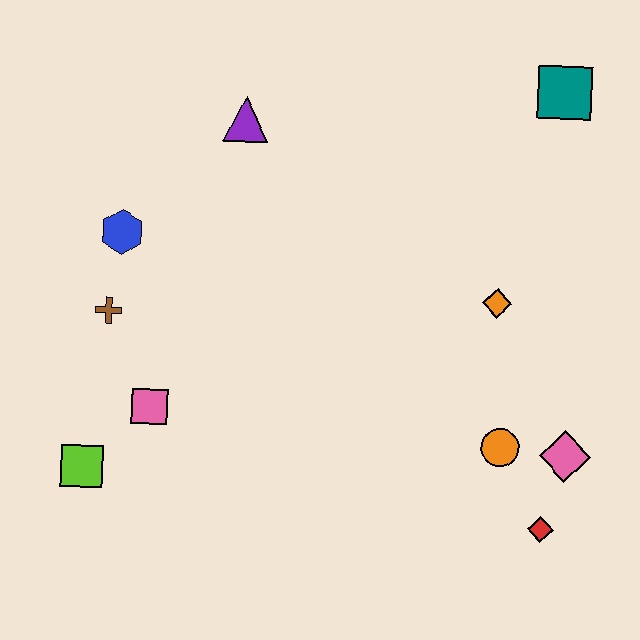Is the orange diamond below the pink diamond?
No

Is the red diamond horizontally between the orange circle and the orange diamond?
No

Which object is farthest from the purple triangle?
The red diamond is farthest from the purple triangle.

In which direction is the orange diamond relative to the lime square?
The orange diamond is to the right of the lime square.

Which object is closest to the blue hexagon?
The brown cross is closest to the blue hexagon.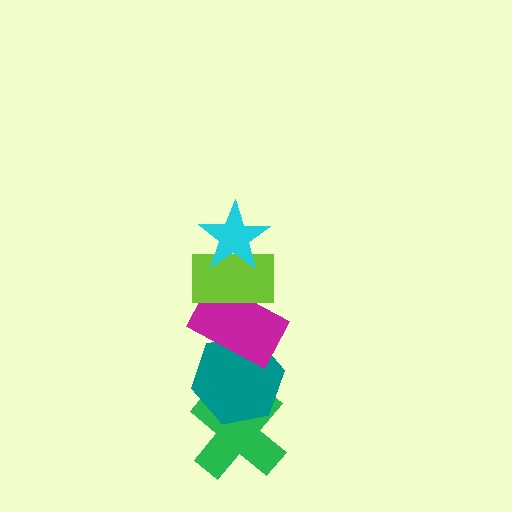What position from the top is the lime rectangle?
The lime rectangle is 2nd from the top.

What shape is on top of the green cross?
The teal hexagon is on top of the green cross.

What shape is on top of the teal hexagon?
The magenta rectangle is on top of the teal hexagon.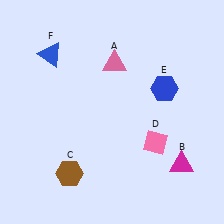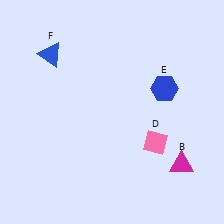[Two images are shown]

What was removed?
The brown hexagon (C), the pink triangle (A) were removed in Image 2.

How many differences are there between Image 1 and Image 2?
There are 2 differences between the two images.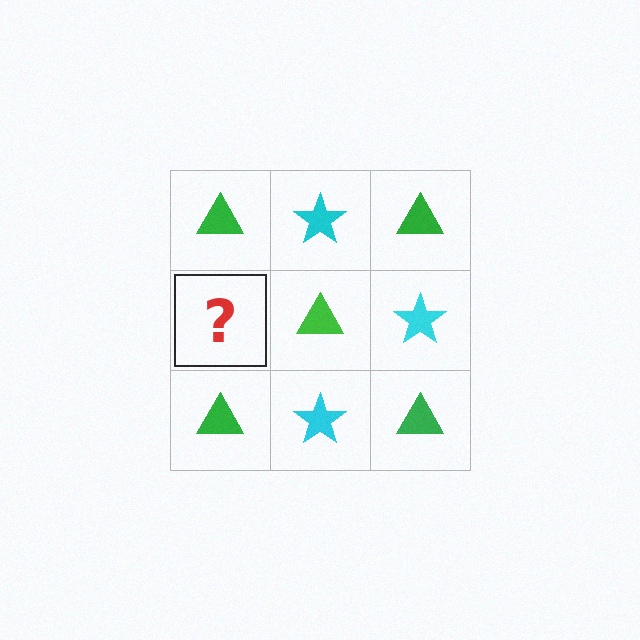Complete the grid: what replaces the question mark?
The question mark should be replaced with a cyan star.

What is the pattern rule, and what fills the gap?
The rule is that it alternates green triangle and cyan star in a checkerboard pattern. The gap should be filled with a cyan star.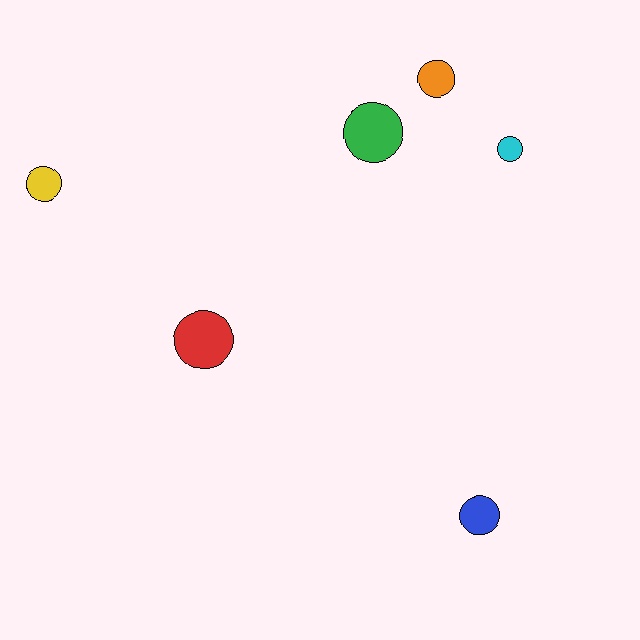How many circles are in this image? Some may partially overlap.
There are 6 circles.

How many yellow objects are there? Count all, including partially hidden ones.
There is 1 yellow object.